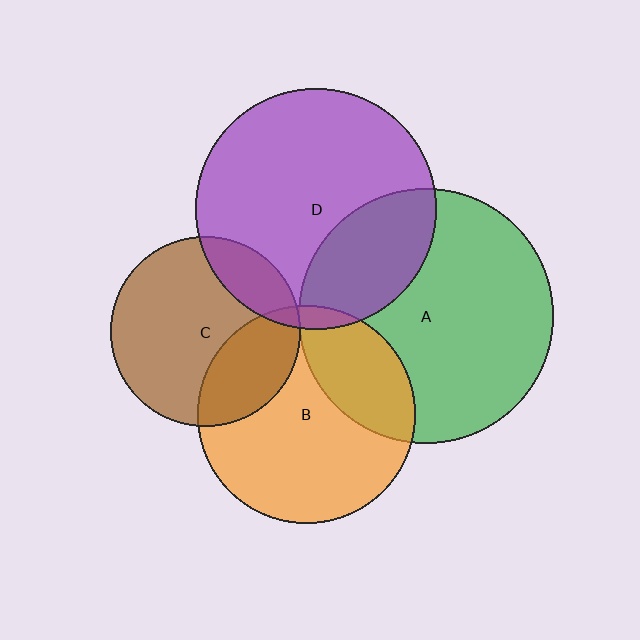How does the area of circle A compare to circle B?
Approximately 1.4 times.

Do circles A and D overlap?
Yes.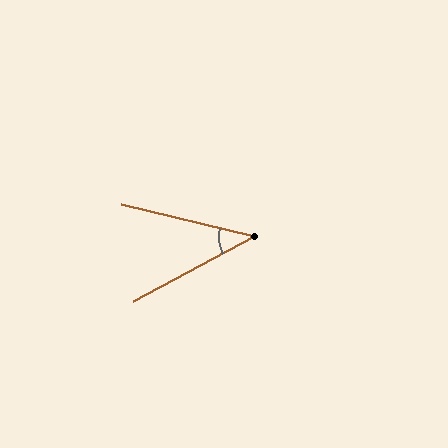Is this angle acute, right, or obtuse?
It is acute.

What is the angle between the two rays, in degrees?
Approximately 42 degrees.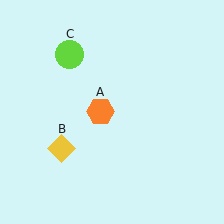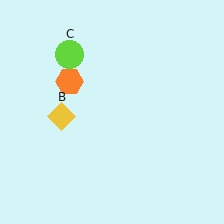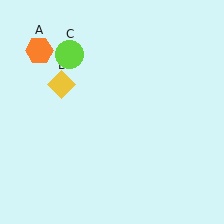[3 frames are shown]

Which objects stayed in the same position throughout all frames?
Lime circle (object C) remained stationary.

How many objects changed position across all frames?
2 objects changed position: orange hexagon (object A), yellow diamond (object B).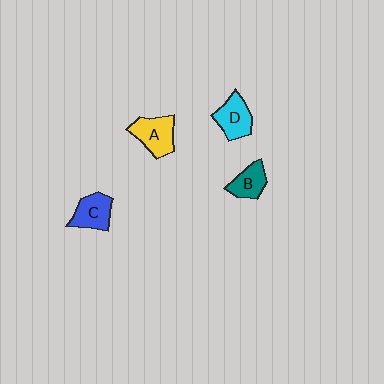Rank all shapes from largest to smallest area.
From largest to smallest: A (yellow), D (cyan), C (blue), B (teal).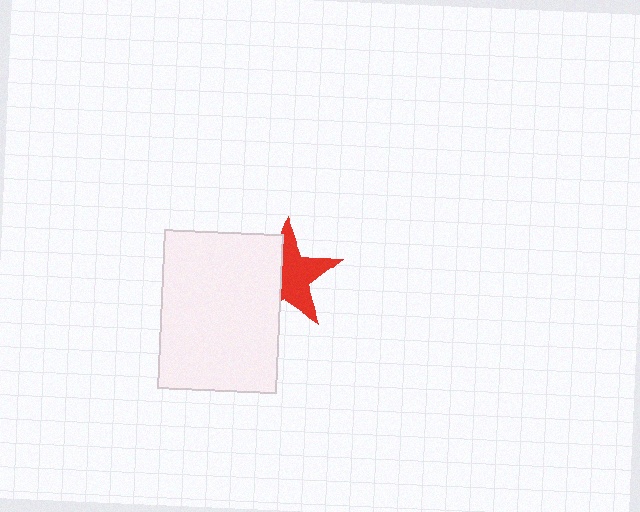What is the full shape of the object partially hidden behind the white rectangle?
The partially hidden object is a red star.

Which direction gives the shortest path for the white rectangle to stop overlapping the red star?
Moving left gives the shortest separation.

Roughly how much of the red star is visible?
About half of it is visible (roughly 57%).